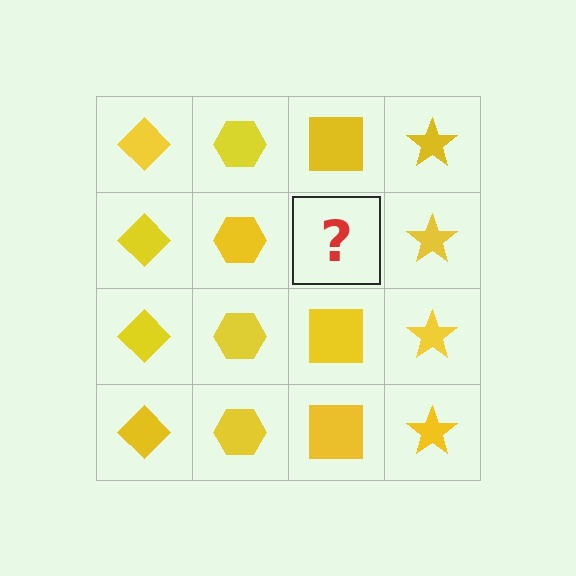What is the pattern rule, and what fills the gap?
The rule is that each column has a consistent shape. The gap should be filled with a yellow square.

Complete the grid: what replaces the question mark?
The question mark should be replaced with a yellow square.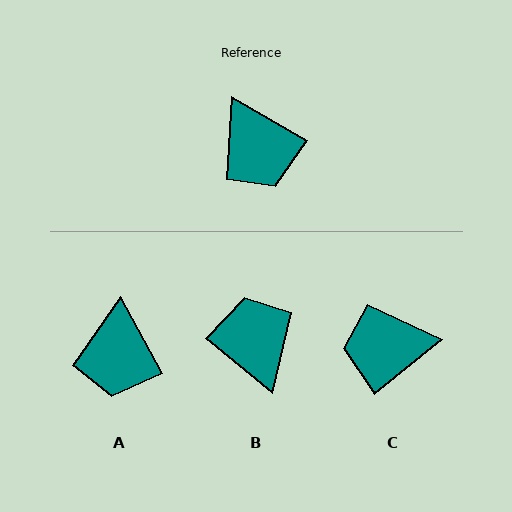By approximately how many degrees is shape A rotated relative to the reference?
Approximately 31 degrees clockwise.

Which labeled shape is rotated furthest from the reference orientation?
B, about 171 degrees away.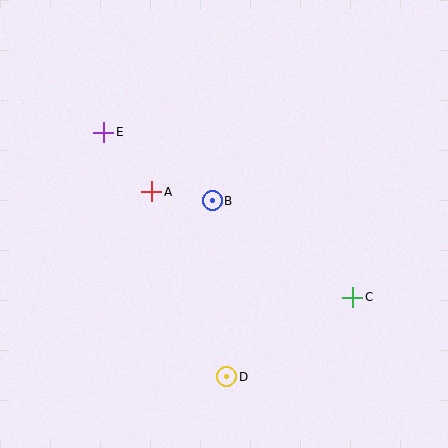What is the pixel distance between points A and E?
The distance between A and E is 76 pixels.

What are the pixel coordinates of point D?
Point D is at (227, 377).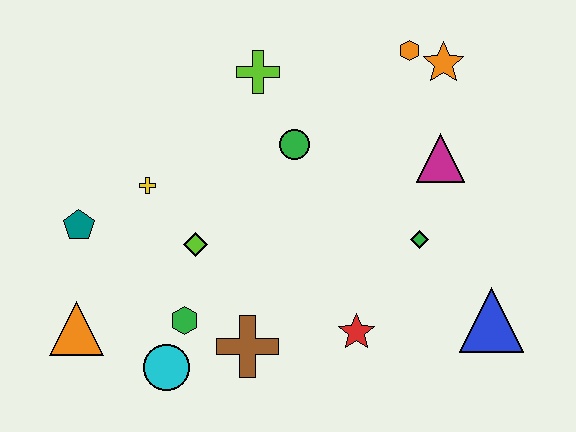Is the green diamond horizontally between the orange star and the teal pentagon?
Yes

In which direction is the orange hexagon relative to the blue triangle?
The orange hexagon is above the blue triangle.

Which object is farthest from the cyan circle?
The orange star is farthest from the cyan circle.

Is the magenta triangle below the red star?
No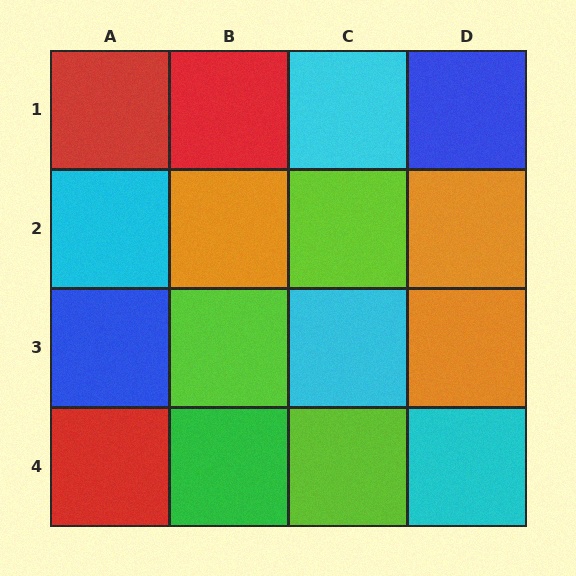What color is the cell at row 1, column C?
Cyan.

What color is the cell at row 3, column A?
Blue.